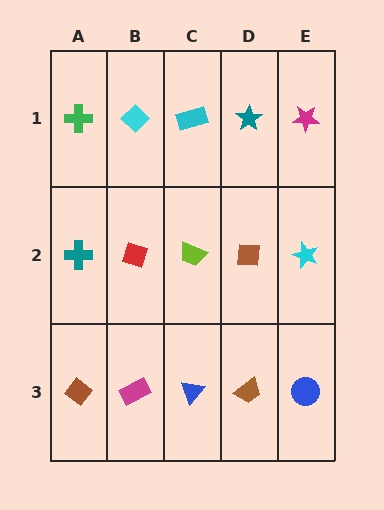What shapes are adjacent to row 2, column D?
A teal star (row 1, column D), a brown trapezoid (row 3, column D), a lime trapezoid (row 2, column C), a cyan star (row 2, column E).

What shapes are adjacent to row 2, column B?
A cyan diamond (row 1, column B), a magenta rectangle (row 3, column B), a teal cross (row 2, column A), a lime trapezoid (row 2, column C).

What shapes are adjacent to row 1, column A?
A teal cross (row 2, column A), a cyan diamond (row 1, column B).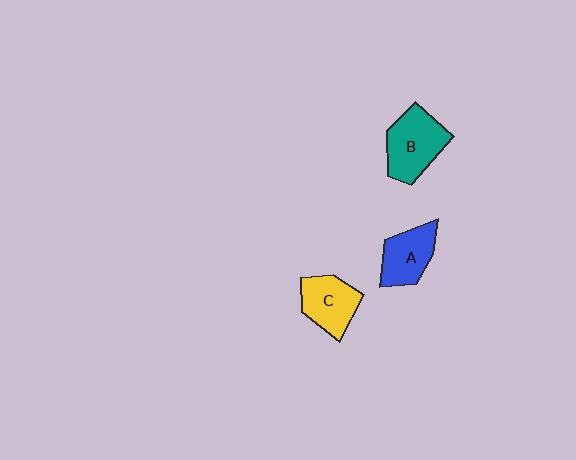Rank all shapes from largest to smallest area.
From largest to smallest: B (teal), C (yellow), A (blue).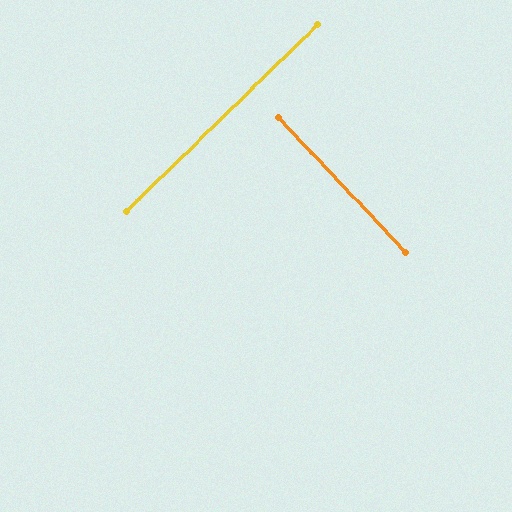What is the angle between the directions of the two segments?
Approximately 89 degrees.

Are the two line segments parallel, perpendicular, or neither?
Perpendicular — they meet at approximately 89°.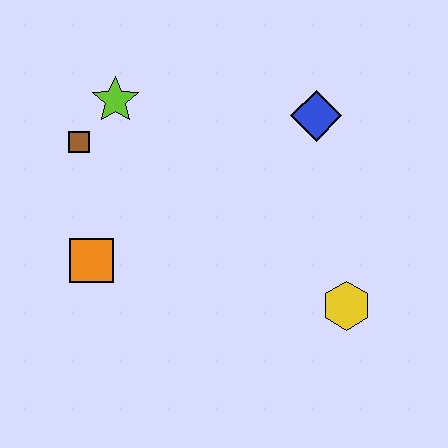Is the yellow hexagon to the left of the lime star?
No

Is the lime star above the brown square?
Yes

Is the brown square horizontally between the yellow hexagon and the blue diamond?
No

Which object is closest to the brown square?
The lime star is closest to the brown square.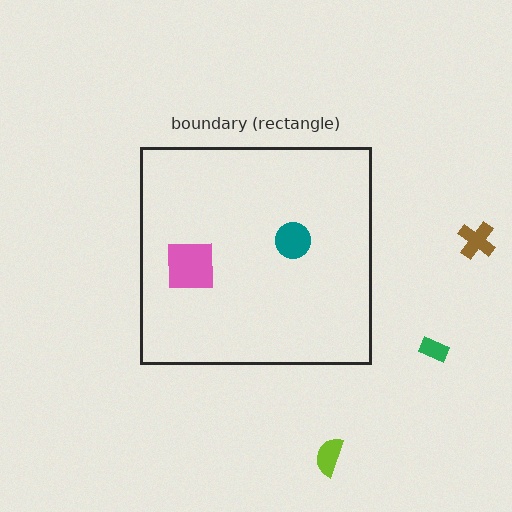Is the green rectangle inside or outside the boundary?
Outside.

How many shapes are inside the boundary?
2 inside, 3 outside.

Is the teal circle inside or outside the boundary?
Inside.